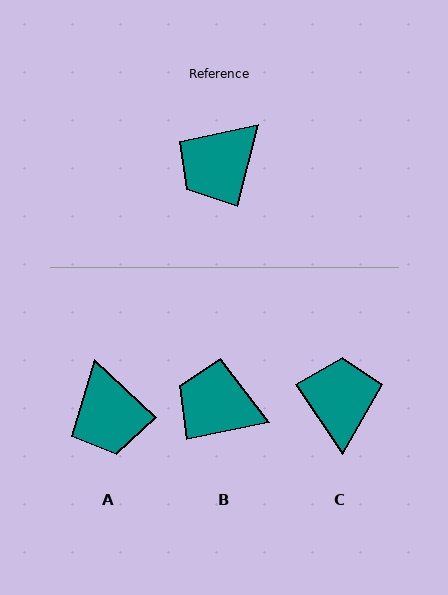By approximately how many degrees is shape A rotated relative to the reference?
Approximately 61 degrees counter-clockwise.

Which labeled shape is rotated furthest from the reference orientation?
C, about 132 degrees away.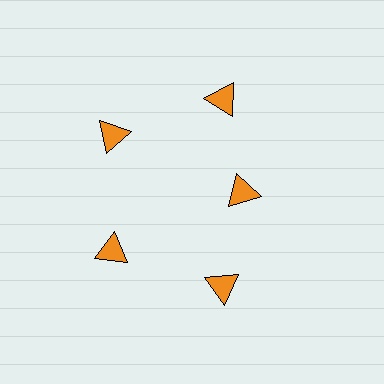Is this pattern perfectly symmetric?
No. The 5 orange triangles are arranged in a ring, but one element near the 3 o'clock position is pulled inward toward the center, breaking the 5-fold rotational symmetry.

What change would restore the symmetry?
The symmetry would be restored by moving it outward, back onto the ring so that all 5 triangles sit at equal angles and equal distance from the center.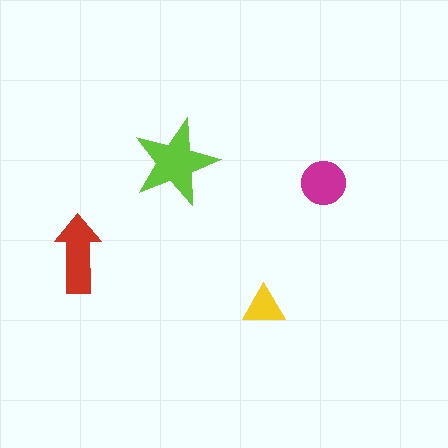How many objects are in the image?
There are 4 objects in the image.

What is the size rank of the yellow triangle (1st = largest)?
4th.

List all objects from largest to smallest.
The lime star, the red arrow, the magenta circle, the yellow triangle.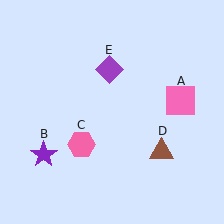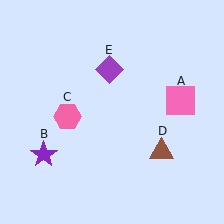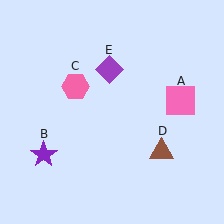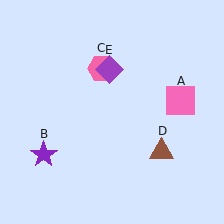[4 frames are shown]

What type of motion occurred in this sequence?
The pink hexagon (object C) rotated clockwise around the center of the scene.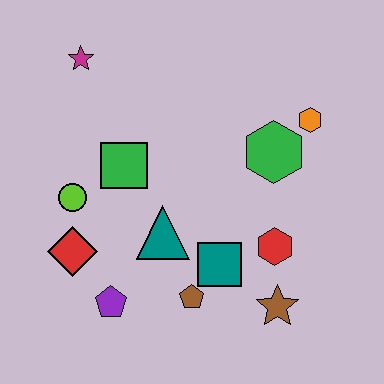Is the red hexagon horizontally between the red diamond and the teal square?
No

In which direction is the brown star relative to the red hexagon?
The brown star is below the red hexagon.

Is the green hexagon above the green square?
Yes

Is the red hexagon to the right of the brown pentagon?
Yes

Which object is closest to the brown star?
The red hexagon is closest to the brown star.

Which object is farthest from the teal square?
The magenta star is farthest from the teal square.